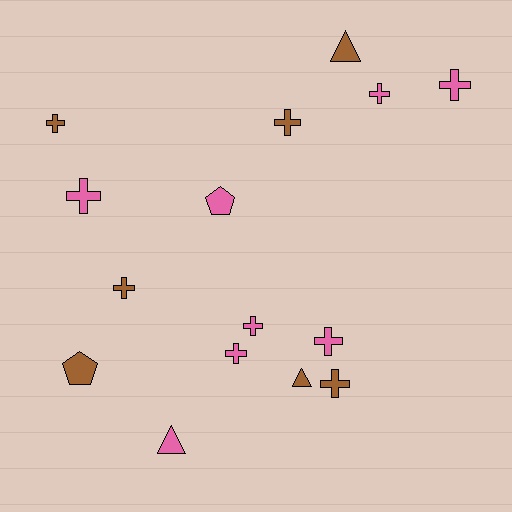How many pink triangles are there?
There is 1 pink triangle.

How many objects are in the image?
There are 15 objects.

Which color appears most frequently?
Pink, with 8 objects.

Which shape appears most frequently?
Cross, with 10 objects.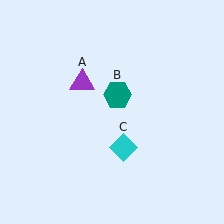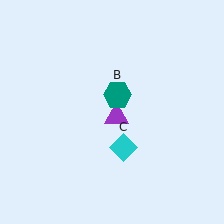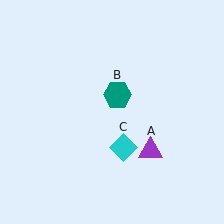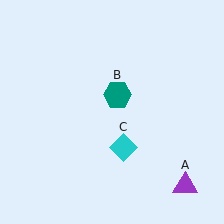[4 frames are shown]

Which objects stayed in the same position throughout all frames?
Teal hexagon (object B) and cyan diamond (object C) remained stationary.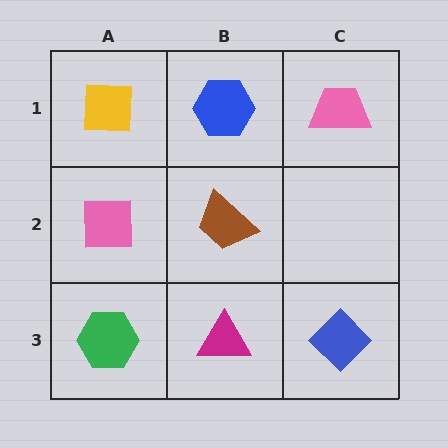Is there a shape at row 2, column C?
No, that cell is empty.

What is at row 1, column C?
A pink trapezoid.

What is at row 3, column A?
A green hexagon.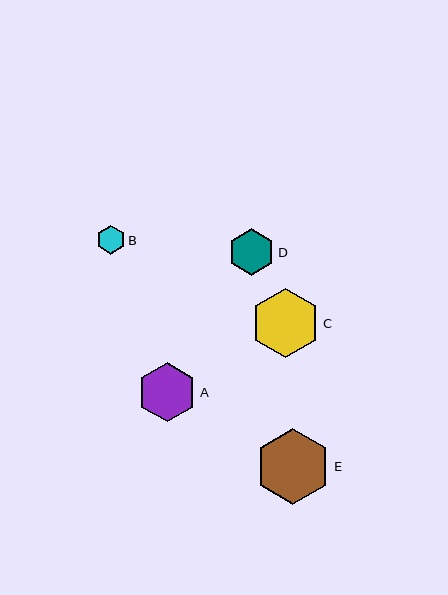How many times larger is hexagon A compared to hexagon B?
Hexagon A is approximately 2.0 times the size of hexagon B.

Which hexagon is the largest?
Hexagon E is the largest with a size of approximately 76 pixels.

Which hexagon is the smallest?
Hexagon B is the smallest with a size of approximately 29 pixels.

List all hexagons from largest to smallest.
From largest to smallest: E, C, A, D, B.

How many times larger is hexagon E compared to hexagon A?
Hexagon E is approximately 1.3 times the size of hexagon A.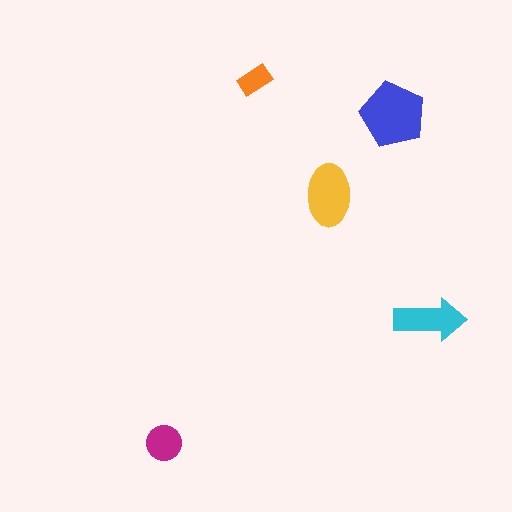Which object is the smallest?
The orange rectangle.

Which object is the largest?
The blue pentagon.